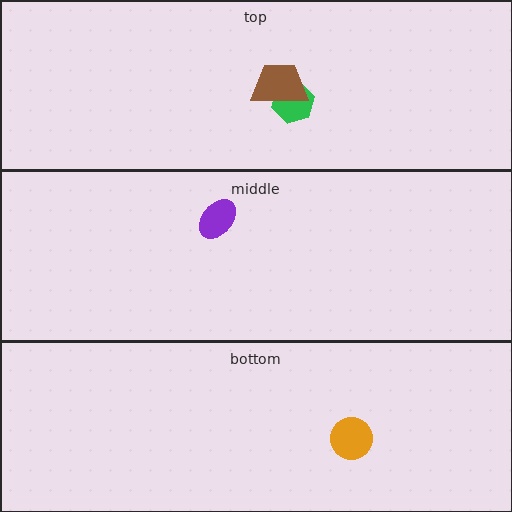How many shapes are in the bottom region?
1.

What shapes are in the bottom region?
The orange circle.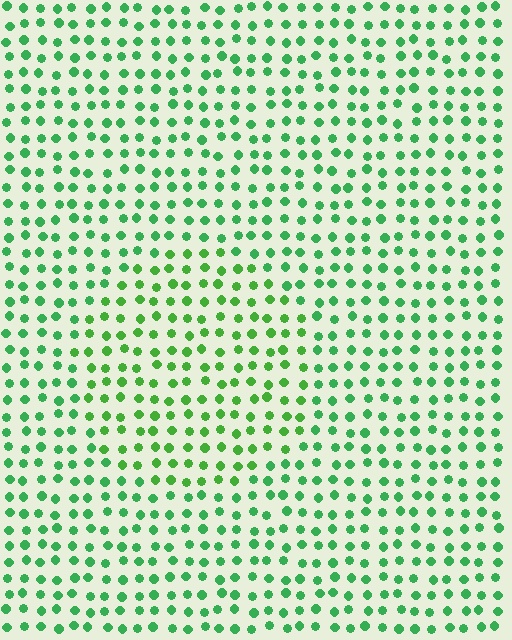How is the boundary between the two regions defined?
The boundary is defined purely by a slight shift in hue (about 22 degrees). Spacing, size, and orientation are identical on both sides.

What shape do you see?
I see a circle.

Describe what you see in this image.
The image is filled with small green elements in a uniform arrangement. A circle-shaped region is visible where the elements are tinted to a slightly different hue, forming a subtle color boundary.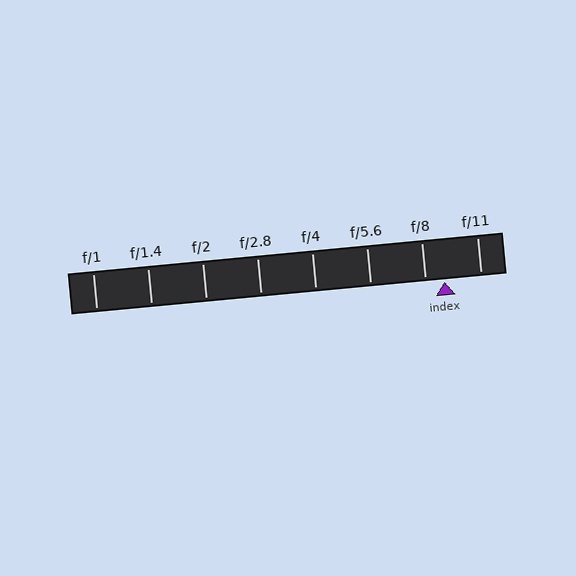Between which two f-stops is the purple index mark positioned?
The index mark is between f/8 and f/11.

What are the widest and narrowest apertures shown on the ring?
The widest aperture shown is f/1 and the narrowest is f/11.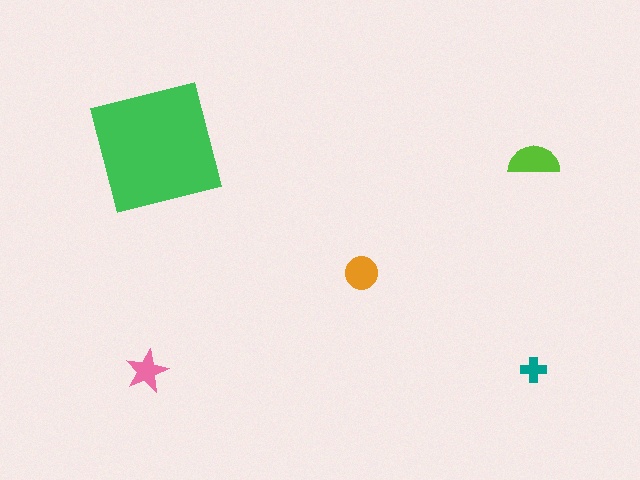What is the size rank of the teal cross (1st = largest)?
5th.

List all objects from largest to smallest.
The green square, the lime semicircle, the orange circle, the pink star, the teal cross.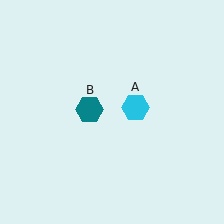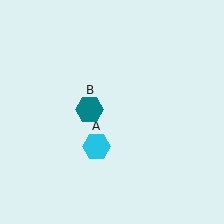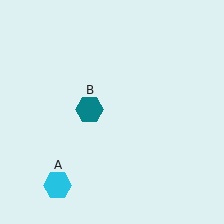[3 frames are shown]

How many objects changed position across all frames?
1 object changed position: cyan hexagon (object A).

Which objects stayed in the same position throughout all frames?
Teal hexagon (object B) remained stationary.